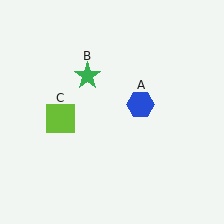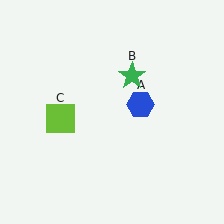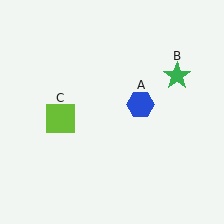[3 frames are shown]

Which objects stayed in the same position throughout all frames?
Blue hexagon (object A) and lime square (object C) remained stationary.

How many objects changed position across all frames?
1 object changed position: green star (object B).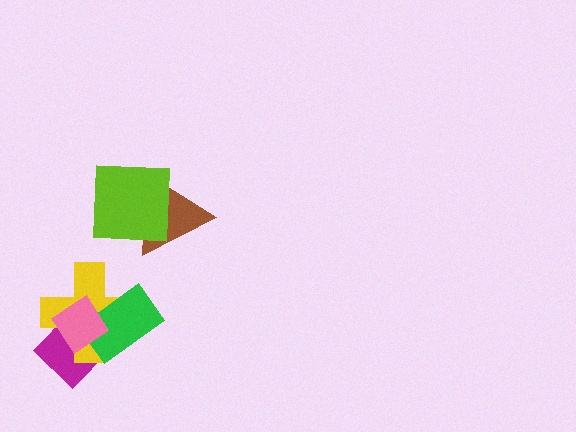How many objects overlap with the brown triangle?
1 object overlaps with the brown triangle.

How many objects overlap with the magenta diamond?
3 objects overlap with the magenta diamond.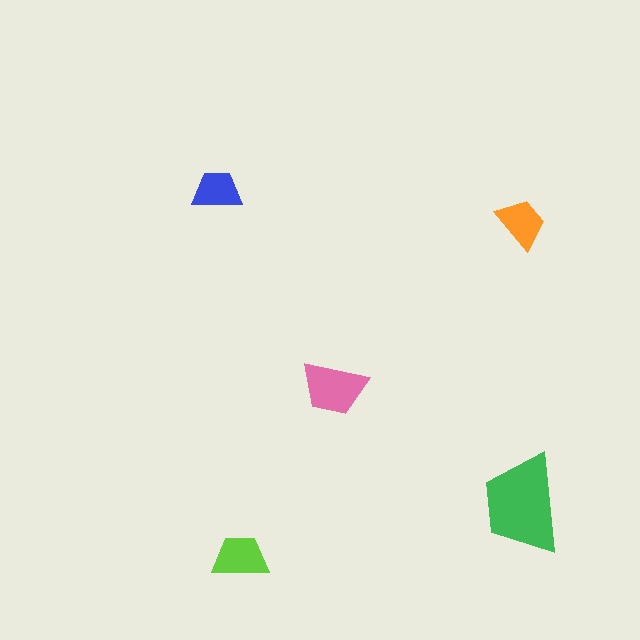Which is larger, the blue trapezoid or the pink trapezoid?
The pink one.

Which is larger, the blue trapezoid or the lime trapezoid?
The lime one.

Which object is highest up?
The blue trapezoid is topmost.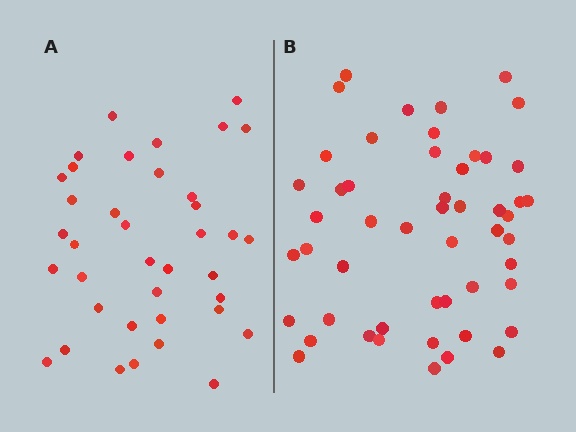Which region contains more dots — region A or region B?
Region B (the right region) has more dots.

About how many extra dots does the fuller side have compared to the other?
Region B has approximately 15 more dots than region A.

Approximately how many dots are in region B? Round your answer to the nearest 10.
About 50 dots. (The exact count is 51, which rounds to 50.)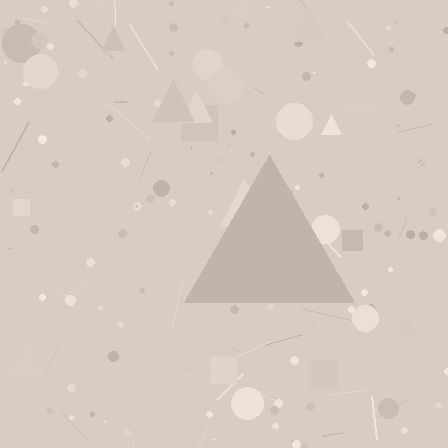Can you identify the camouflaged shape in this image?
The camouflaged shape is a triangle.